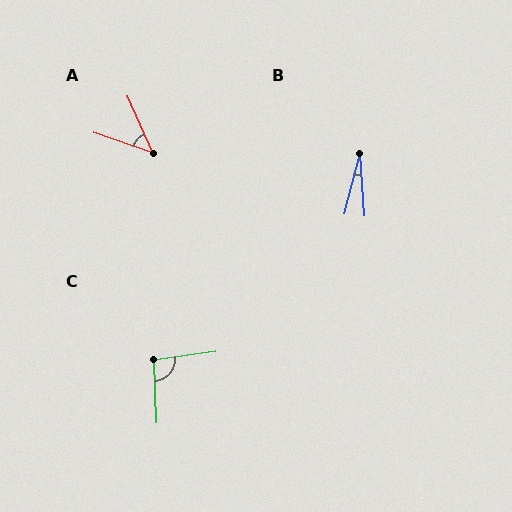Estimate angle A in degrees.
Approximately 47 degrees.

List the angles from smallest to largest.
B (19°), A (47°), C (96°).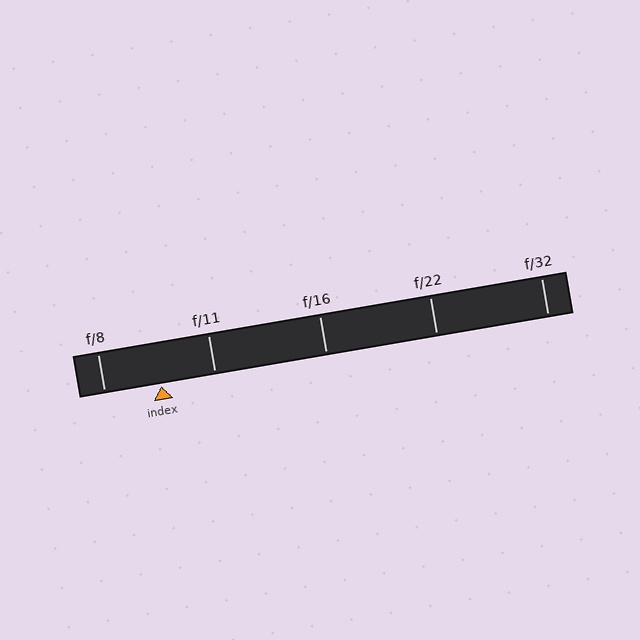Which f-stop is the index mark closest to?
The index mark is closest to f/11.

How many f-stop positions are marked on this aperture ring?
There are 5 f-stop positions marked.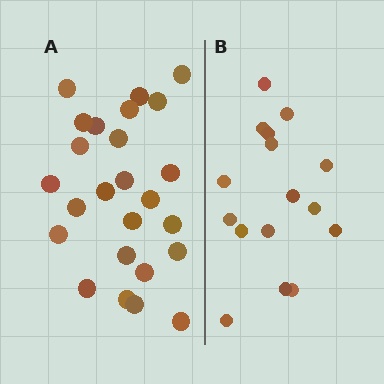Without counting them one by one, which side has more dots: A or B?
Region A (the left region) has more dots.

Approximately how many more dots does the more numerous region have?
Region A has roughly 8 or so more dots than region B.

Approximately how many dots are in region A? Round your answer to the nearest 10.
About 20 dots. (The exact count is 25, which rounds to 20.)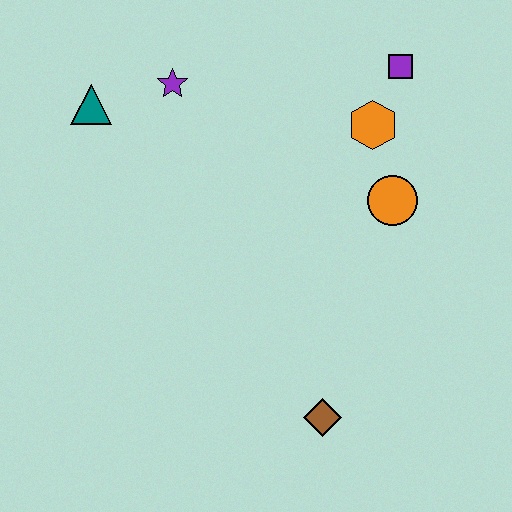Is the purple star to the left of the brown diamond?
Yes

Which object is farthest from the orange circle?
The teal triangle is farthest from the orange circle.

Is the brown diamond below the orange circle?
Yes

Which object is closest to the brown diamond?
The orange circle is closest to the brown diamond.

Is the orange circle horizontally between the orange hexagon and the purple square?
Yes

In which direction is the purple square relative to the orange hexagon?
The purple square is above the orange hexagon.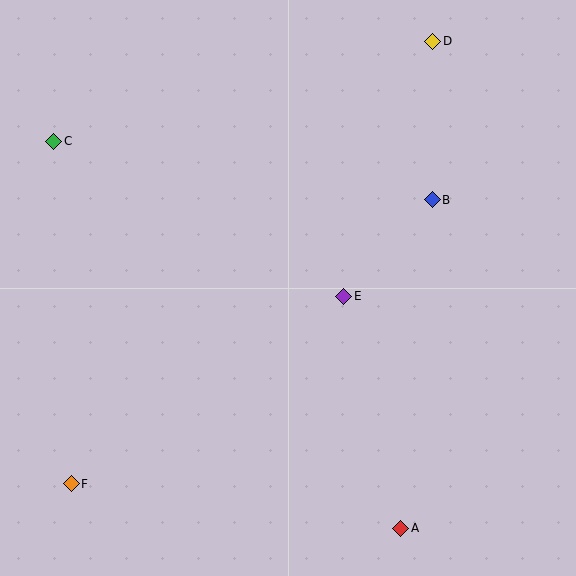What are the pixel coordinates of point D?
Point D is at (433, 41).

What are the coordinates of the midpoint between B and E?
The midpoint between B and E is at (388, 248).